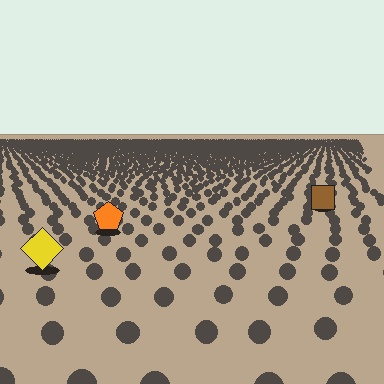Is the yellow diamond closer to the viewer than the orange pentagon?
Yes. The yellow diamond is closer — you can tell from the texture gradient: the ground texture is coarser near it.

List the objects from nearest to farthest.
From nearest to farthest: the yellow diamond, the orange pentagon, the brown square.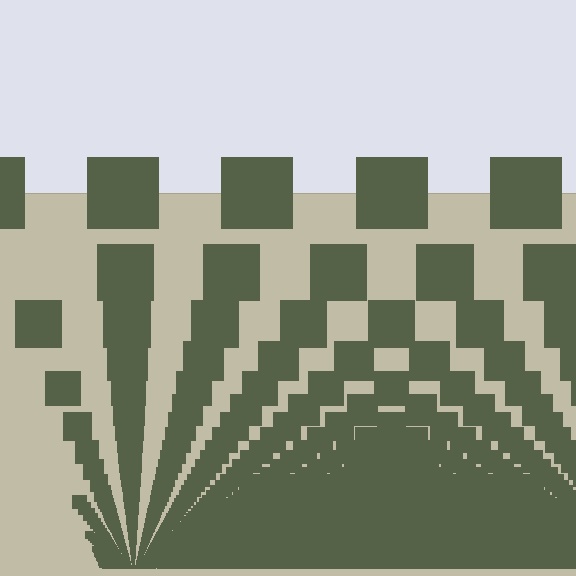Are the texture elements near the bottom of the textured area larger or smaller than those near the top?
Smaller. The gradient is inverted — elements near the bottom are smaller and denser.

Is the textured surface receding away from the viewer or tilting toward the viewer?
The surface appears to tilt toward the viewer. Texture elements get larger and sparser toward the top.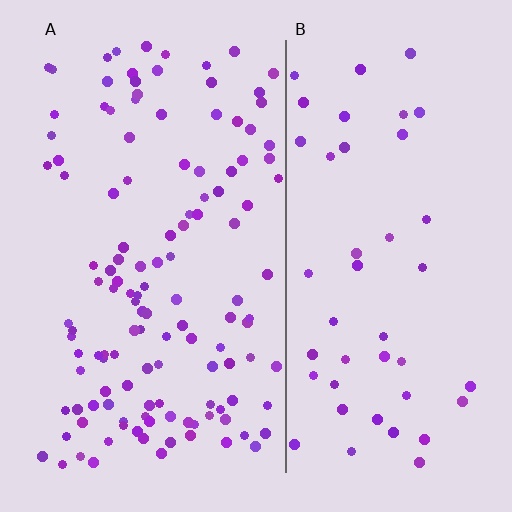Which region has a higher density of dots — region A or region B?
A (the left).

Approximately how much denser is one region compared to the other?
Approximately 2.7× — region A over region B.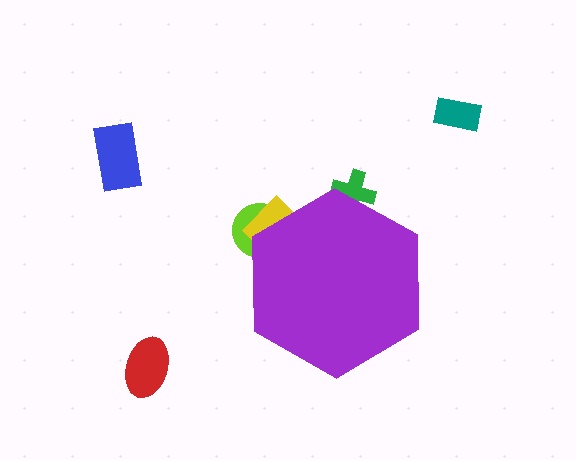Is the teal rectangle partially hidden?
No, the teal rectangle is fully visible.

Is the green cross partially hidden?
Yes, the green cross is partially hidden behind the purple hexagon.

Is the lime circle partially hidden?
Yes, the lime circle is partially hidden behind the purple hexagon.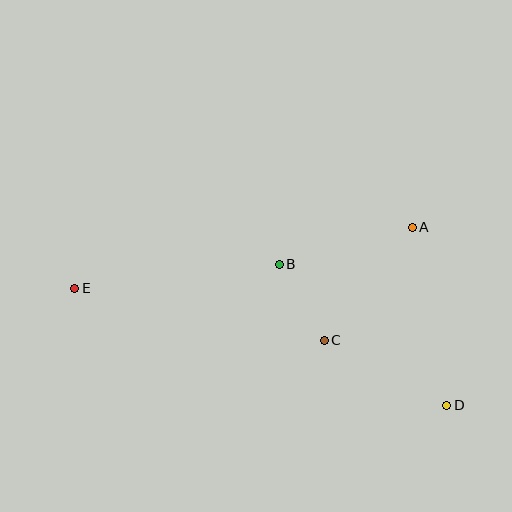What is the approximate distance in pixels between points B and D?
The distance between B and D is approximately 219 pixels.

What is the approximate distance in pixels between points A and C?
The distance between A and C is approximately 144 pixels.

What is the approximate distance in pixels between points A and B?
The distance between A and B is approximately 138 pixels.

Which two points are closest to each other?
Points B and C are closest to each other.